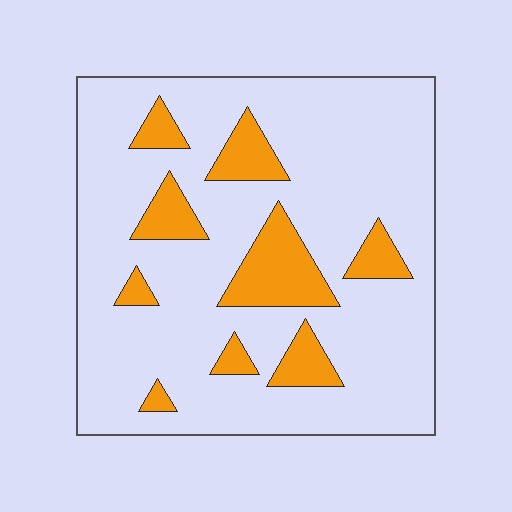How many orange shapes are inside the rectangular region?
9.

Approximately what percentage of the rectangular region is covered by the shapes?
Approximately 15%.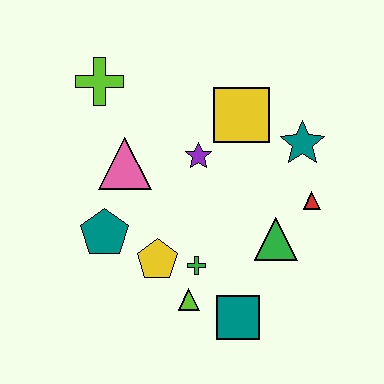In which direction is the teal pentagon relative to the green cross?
The teal pentagon is to the left of the green cross.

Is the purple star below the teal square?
No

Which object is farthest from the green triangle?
The lime cross is farthest from the green triangle.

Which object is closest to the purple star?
The yellow square is closest to the purple star.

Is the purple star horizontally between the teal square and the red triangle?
No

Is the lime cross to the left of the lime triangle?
Yes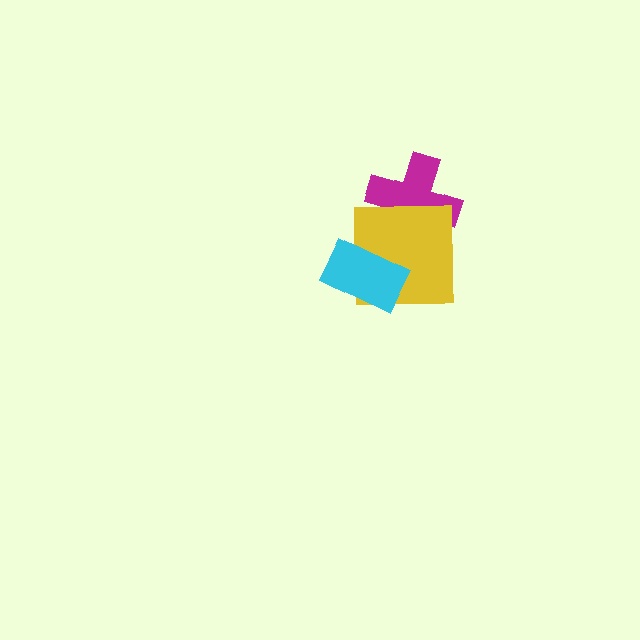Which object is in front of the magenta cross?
The yellow square is in front of the magenta cross.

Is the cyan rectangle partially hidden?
No, no other shape covers it.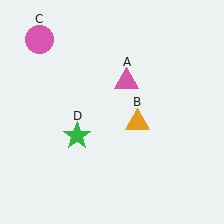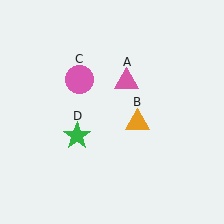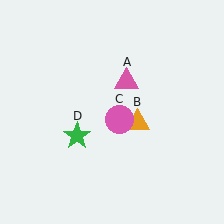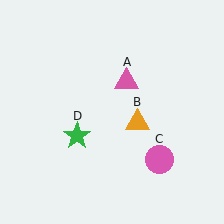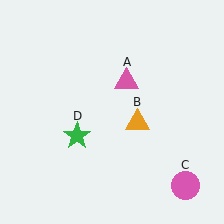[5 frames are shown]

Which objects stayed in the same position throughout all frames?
Pink triangle (object A) and orange triangle (object B) and green star (object D) remained stationary.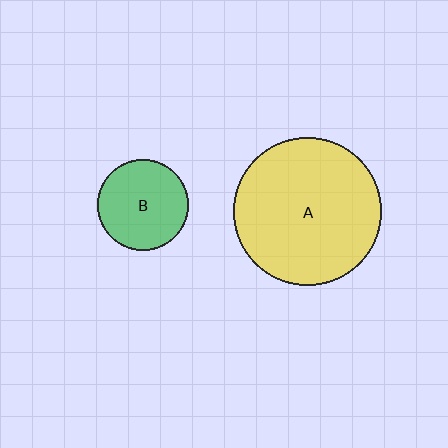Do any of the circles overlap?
No, none of the circles overlap.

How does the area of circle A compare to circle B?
Approximately 2.7 times.